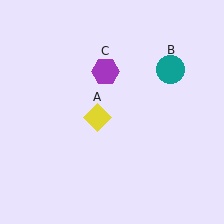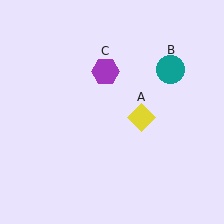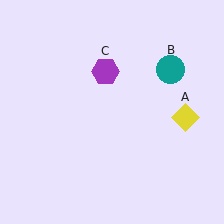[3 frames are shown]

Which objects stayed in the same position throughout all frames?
Teal circle (object B) and purple hexagon (object C) remained stationary.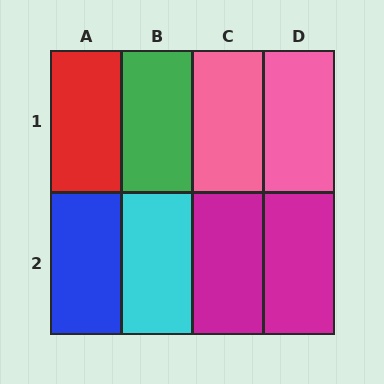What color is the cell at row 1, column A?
Red.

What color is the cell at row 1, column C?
Pink.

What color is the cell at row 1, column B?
Green.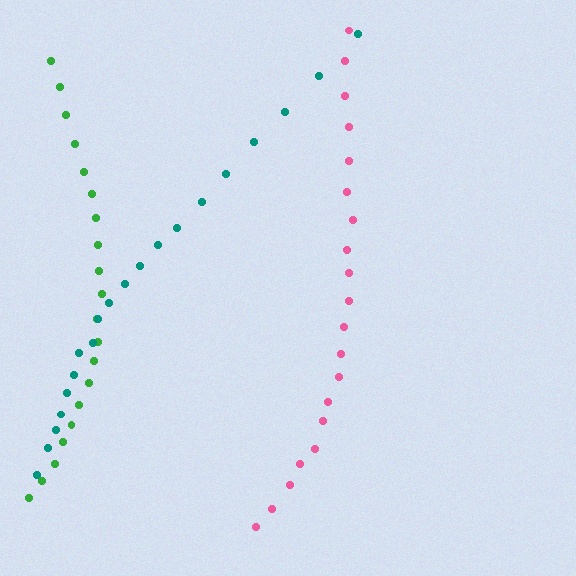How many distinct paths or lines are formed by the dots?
There are 3 distinct paths.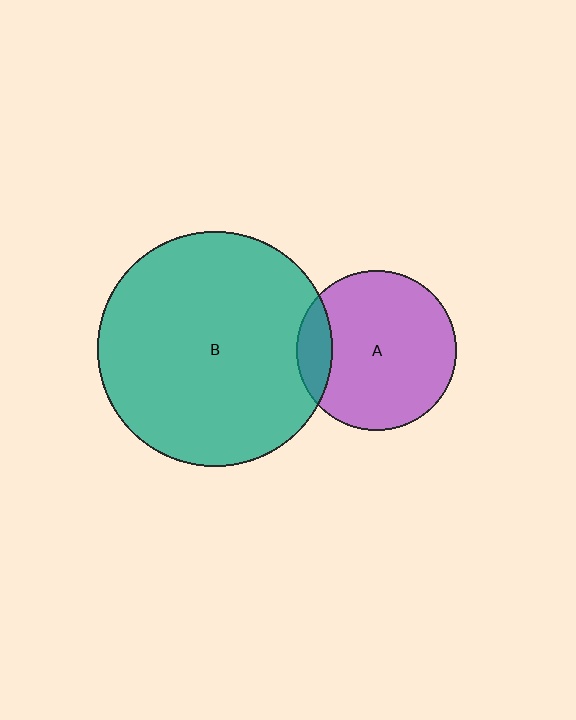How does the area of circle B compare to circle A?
Approximately 2.2 times.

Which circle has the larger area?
Circle B (teal).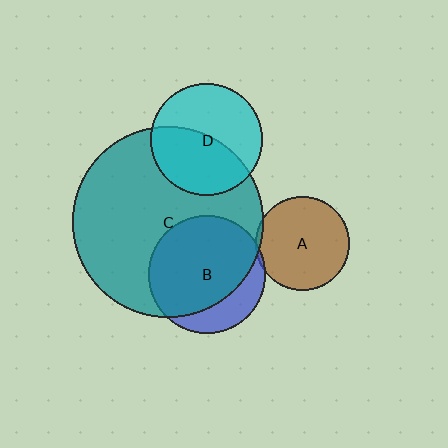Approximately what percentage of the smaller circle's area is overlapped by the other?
Approximately 75%.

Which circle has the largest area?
Circle C (teal).